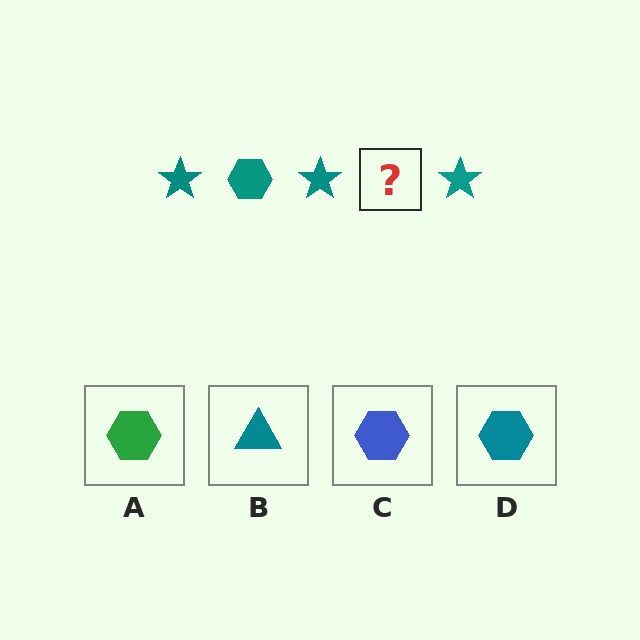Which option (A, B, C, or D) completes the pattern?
D.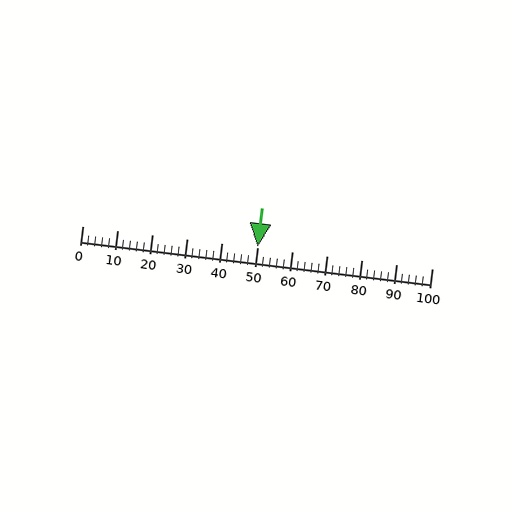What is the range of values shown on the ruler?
The ruler shows values from 0 to 100.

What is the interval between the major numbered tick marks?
The major tick marks are spaced 10 units apart.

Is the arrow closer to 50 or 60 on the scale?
The arrow is closer to 50.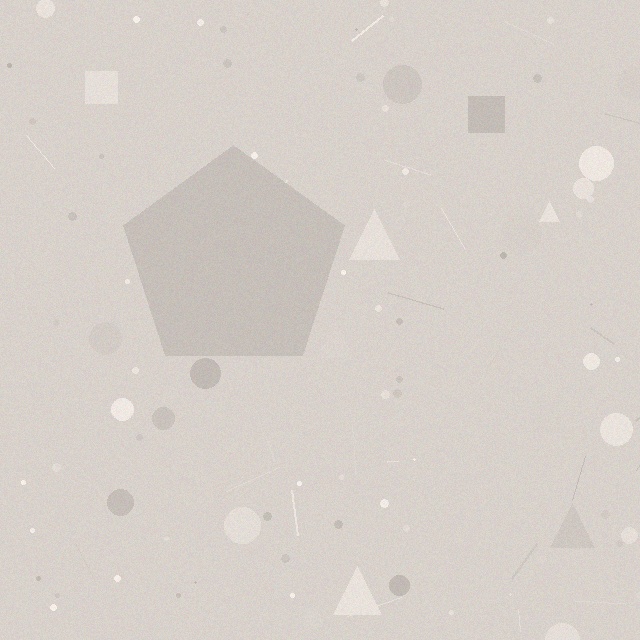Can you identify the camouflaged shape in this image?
The camouflaged shape is a pentagon.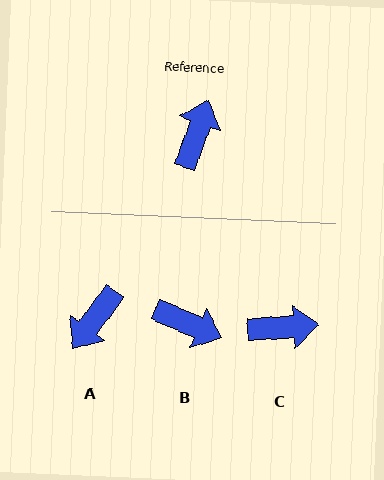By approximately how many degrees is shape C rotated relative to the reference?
Approximately 67 degrees clockwise.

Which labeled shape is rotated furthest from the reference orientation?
A, about 163 degrees away.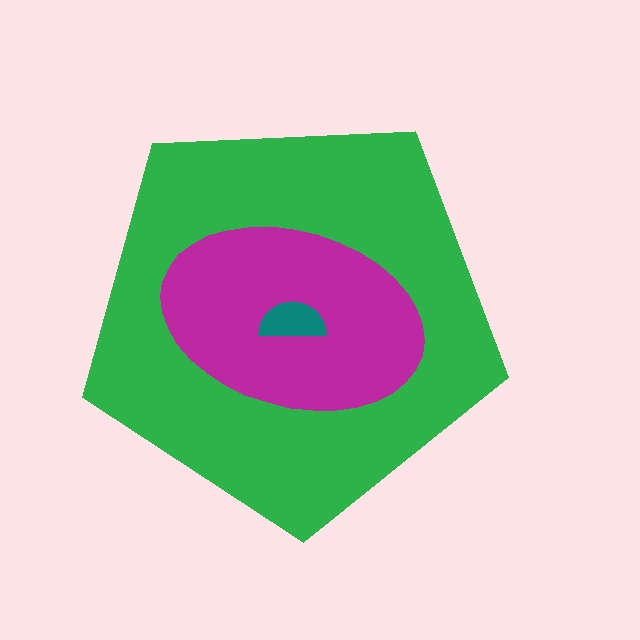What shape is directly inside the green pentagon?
The magenta ellipse.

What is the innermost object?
The teal semicircle.